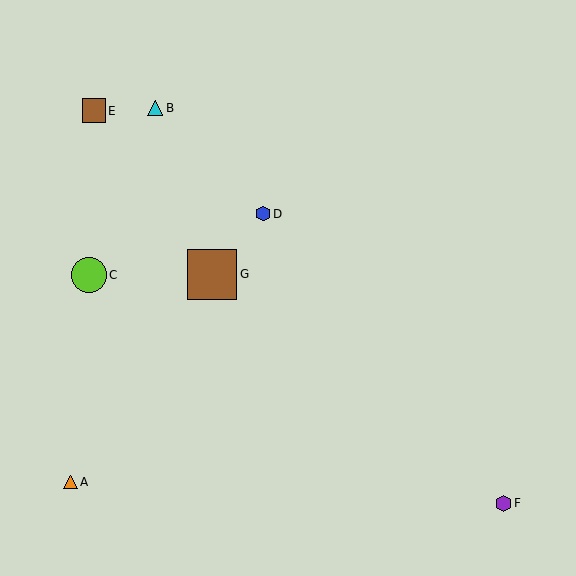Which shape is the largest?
The brown square (labeled G) is the largest.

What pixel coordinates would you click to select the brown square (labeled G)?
Click at (212, 274) to select the brown square G.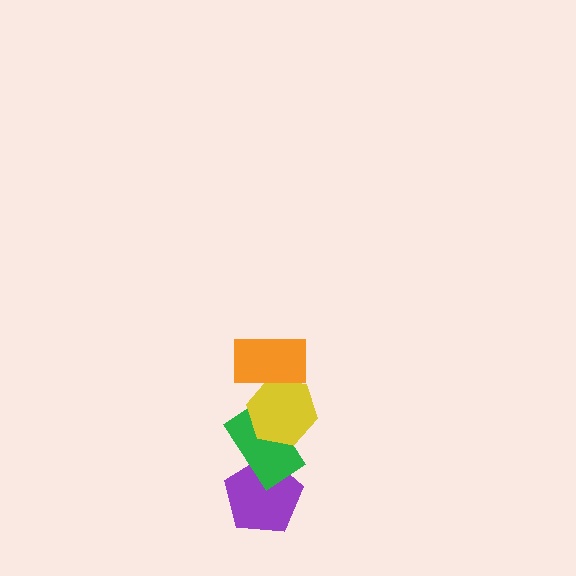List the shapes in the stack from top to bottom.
From top to bottom: the orange rectangle, the yellow hexagon, the green rectangle, the purple pentagon.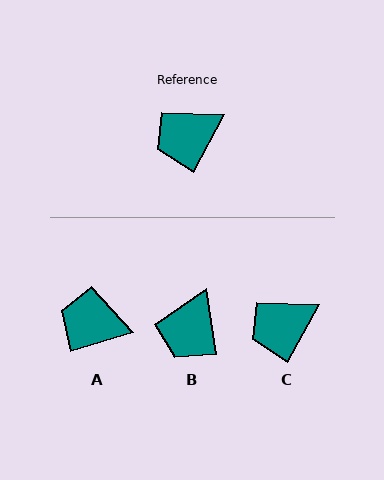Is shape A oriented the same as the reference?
No, it is off by about 45 degrees.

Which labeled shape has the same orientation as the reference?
C.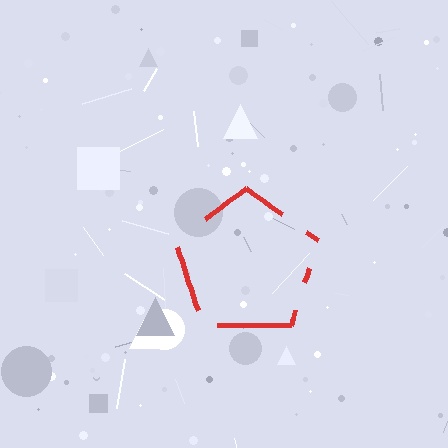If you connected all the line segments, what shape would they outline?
They would outline a pentagon.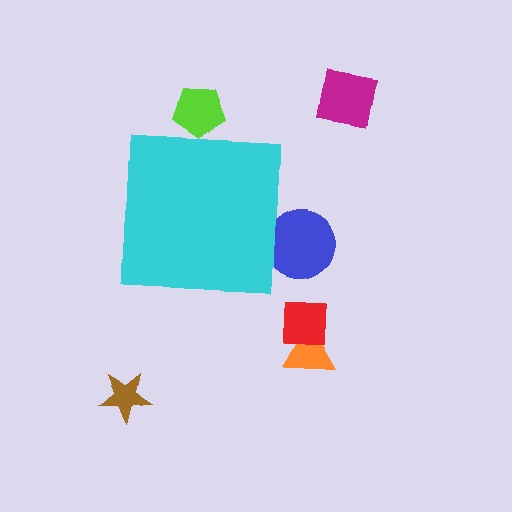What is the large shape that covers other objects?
A cyan square.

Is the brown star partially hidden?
No, the brown star is fully visible.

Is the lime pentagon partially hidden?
Yes, the lime pentagon is partially hidden behind the cyan square.